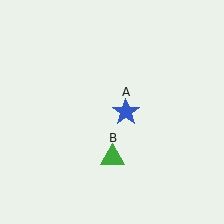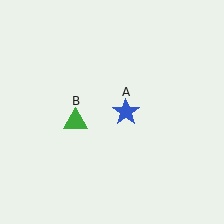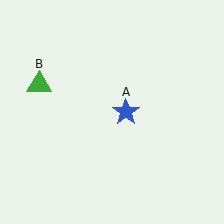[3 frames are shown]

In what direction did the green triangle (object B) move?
The green triangle (object B) moved up and to the left.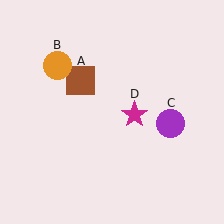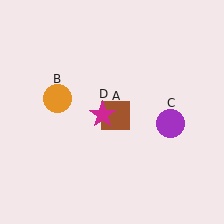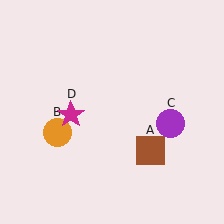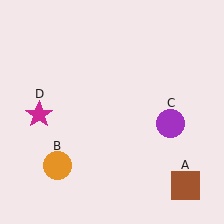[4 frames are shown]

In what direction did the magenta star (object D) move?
The magenta star (object D) moved left.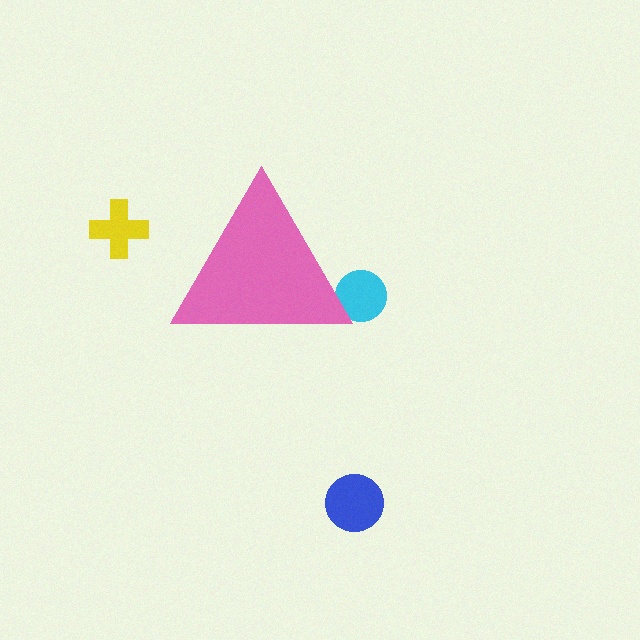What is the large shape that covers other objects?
A pink triangle.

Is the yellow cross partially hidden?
No, the yellow cross is fully visible.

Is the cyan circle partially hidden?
Yes, the cyan circle is partially hidden behind the pink triangle.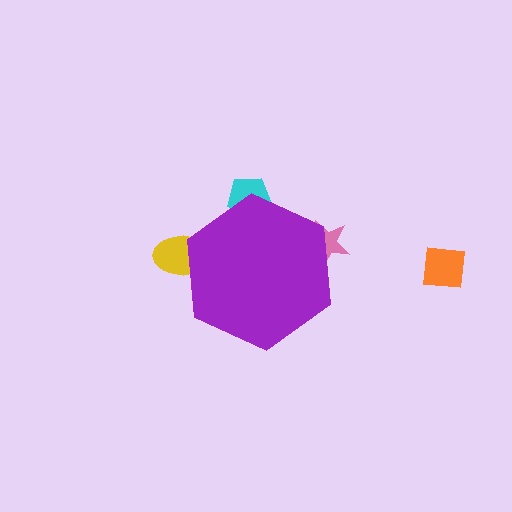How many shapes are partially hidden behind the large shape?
3 shapes are partially hidden.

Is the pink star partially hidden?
Yes, the pink star is partially hidden behind the purple hexagon.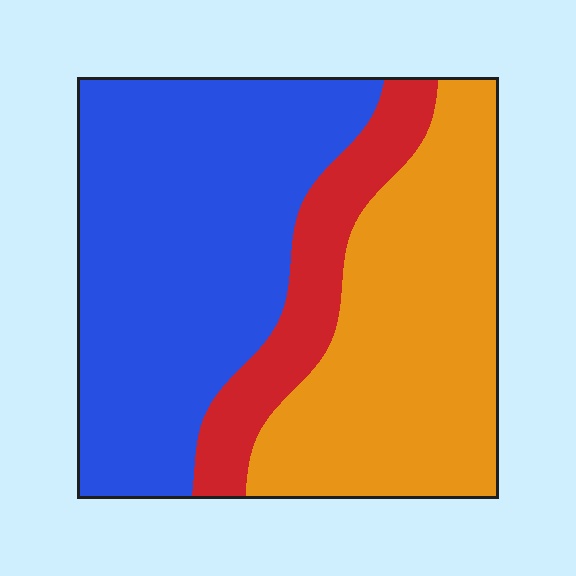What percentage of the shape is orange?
Orange covers around 40% of the shape.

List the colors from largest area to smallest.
From largest to smallest: blue, orange, red.